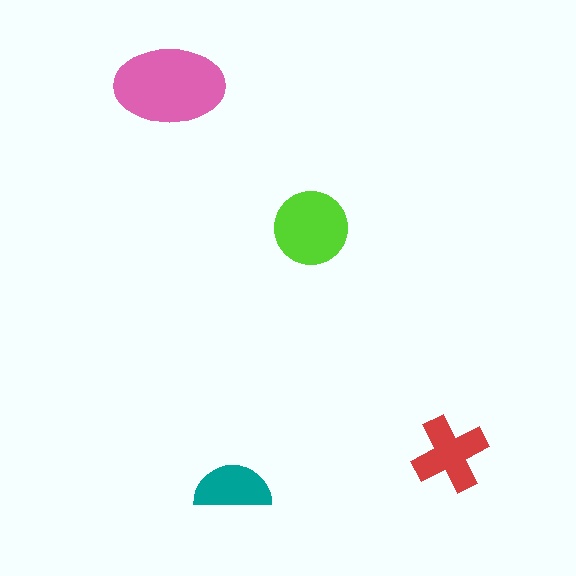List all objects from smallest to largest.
The teal semicircle, the red cross, the lime circle, the pink ellipse.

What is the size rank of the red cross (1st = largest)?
3rd.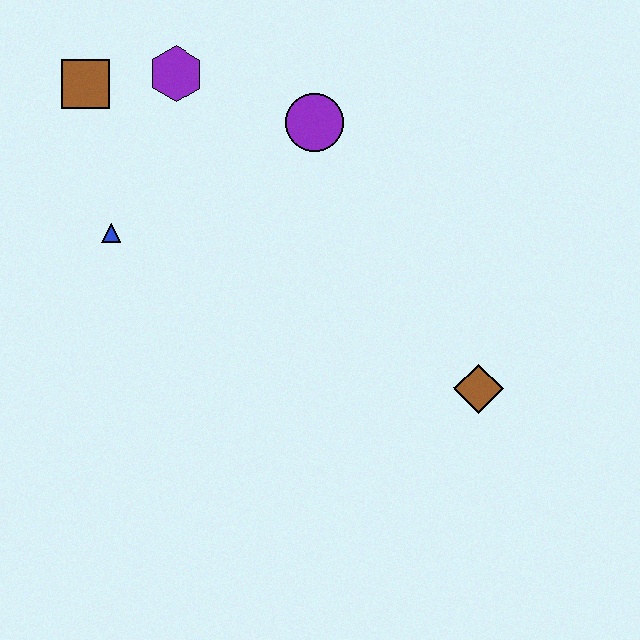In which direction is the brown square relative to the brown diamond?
The brown square is to the left of the brown diamond.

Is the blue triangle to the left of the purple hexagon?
Yes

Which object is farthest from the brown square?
The brown diamond is farthest from the brown square.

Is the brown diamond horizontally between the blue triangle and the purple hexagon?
No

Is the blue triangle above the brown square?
No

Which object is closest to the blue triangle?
The brown square is closest to the blue triangle.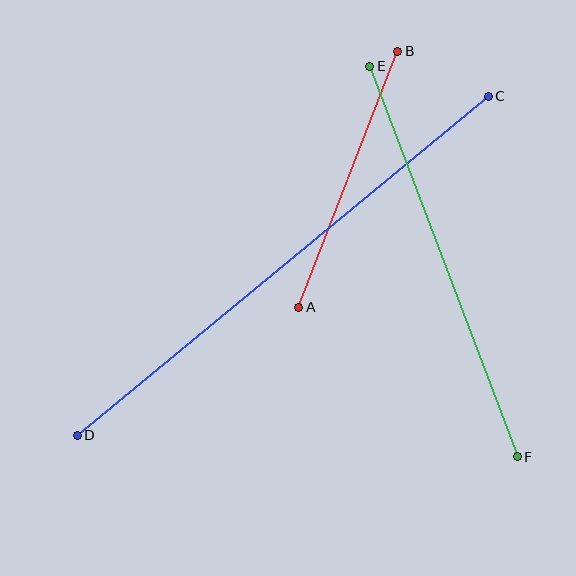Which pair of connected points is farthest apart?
Points C and D are farthest apart.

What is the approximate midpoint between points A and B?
The midpoint is at approximately (348, 179) pixels.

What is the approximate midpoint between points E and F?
The midpoint is at approximately (443, 261) pixels.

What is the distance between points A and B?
The distance is approximately 274 pixels.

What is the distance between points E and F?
The distance is approximately 417 pixels.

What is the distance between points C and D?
The distance is approximately 533 pixels.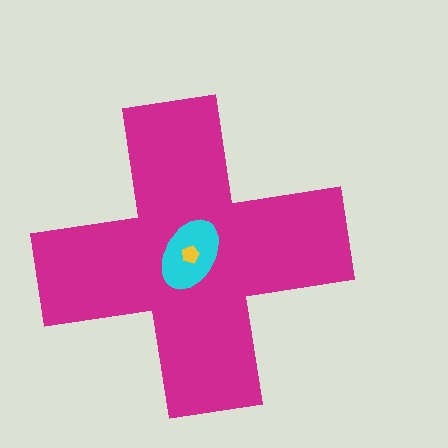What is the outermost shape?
The magenta cross.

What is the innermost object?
The yellow pentagon.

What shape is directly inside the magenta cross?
The cyan ellipse.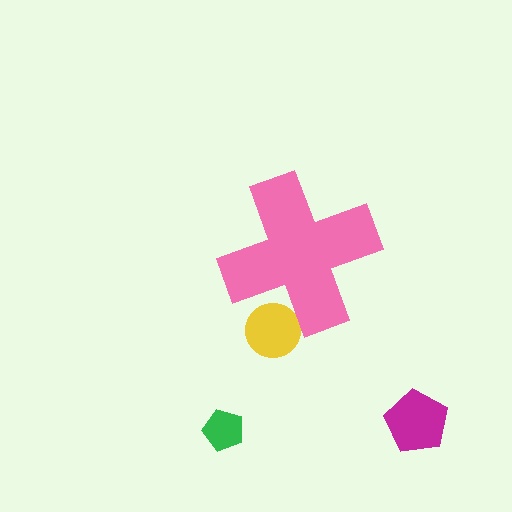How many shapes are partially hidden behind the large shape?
1 shape is partially hidden.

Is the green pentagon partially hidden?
No, the green pentagon is fully visible.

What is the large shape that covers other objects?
A pink cross.